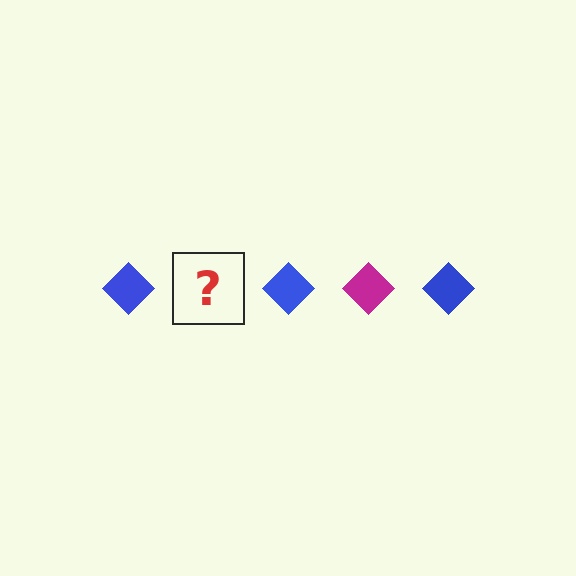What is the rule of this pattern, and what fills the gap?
The rule is that the pattern cycles through blue, magenta diamonds. The gap should be filled with a magenta diamond.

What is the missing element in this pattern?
The missing element is a magenta diamond.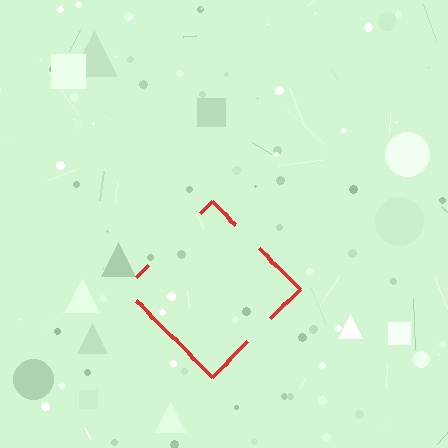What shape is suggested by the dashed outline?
The dashed outline suggests a diamond.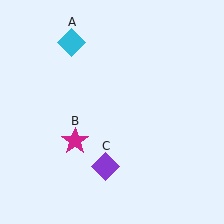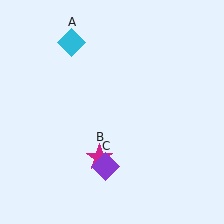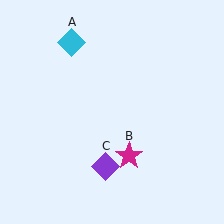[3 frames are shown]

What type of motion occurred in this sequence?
The magenta star (object B) rotated counterclockwise around the center of the scene.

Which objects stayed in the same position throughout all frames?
Cyan diamond (object A) and purple diamond (object C) remained stationary.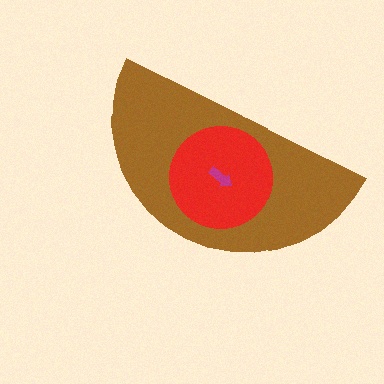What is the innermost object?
The magenta arrow.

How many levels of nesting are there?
3.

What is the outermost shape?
The brown semicircle.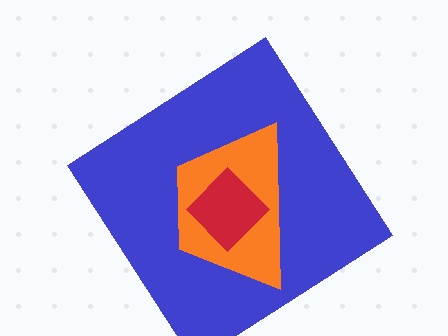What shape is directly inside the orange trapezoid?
The red diamond.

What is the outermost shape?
The blue diamond.